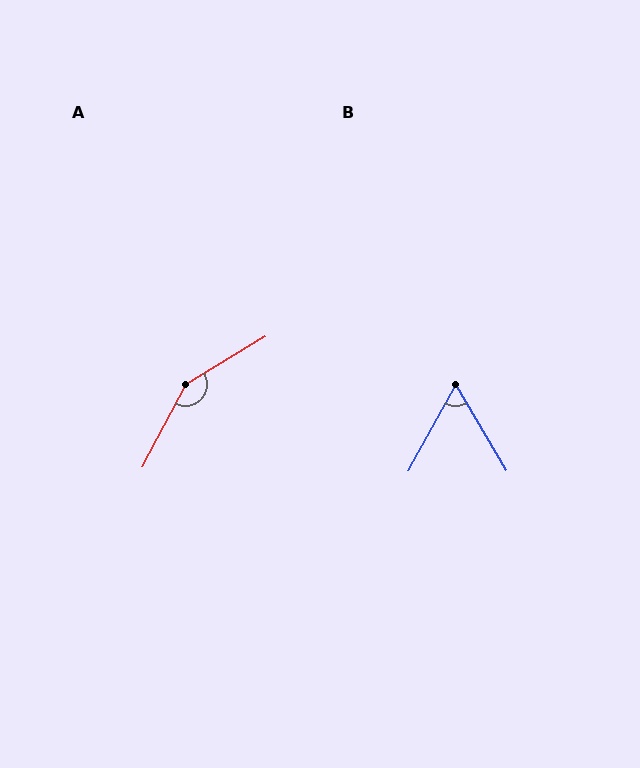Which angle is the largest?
A, at approximately 149 degrees.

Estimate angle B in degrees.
Approximately 59 degrees.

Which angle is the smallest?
B, at approximately 59 degrees.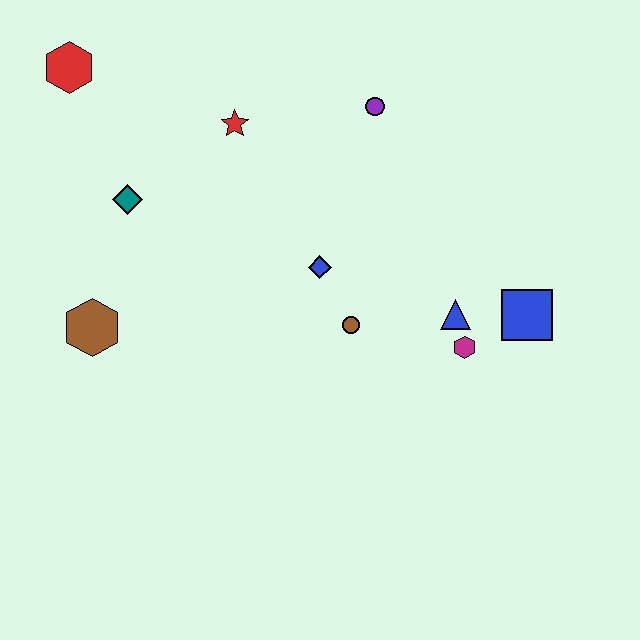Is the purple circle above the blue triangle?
Yes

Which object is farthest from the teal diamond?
The blue square is farthest from the teal diamond.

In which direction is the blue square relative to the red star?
The blue square is to the right of the red star.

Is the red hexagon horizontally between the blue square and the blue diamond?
No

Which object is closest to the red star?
The teal diamond is closest to the red star.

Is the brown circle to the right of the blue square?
No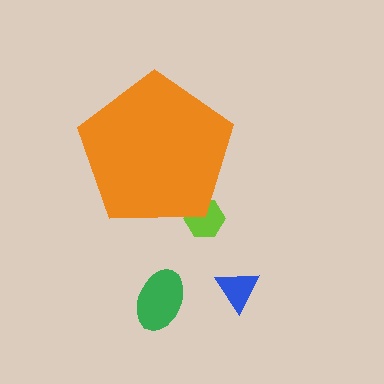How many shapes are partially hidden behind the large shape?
1 shape is partially hidden.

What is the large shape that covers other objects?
An orange pentagon.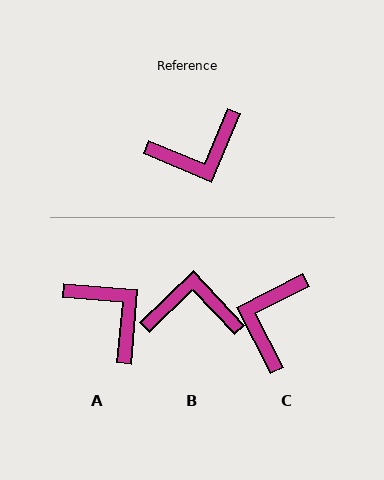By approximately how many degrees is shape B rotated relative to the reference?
Approximately 156 degrees counter-clockwise.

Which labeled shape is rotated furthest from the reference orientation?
B, about 156 degrees away.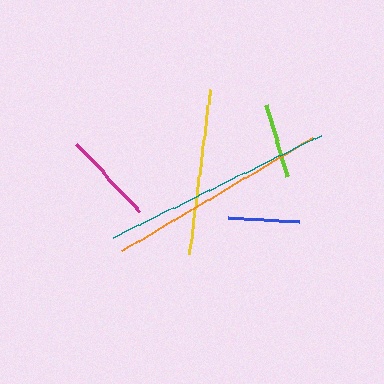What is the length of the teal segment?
The teal segment is approximately 232 pixels long.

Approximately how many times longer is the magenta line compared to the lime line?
The magenta line is approximately 1.2 times the length of the lime line.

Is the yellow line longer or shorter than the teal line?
The teal line is longer than the yellow line.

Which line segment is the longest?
The teal line is the longest at approximately 232 pixels.